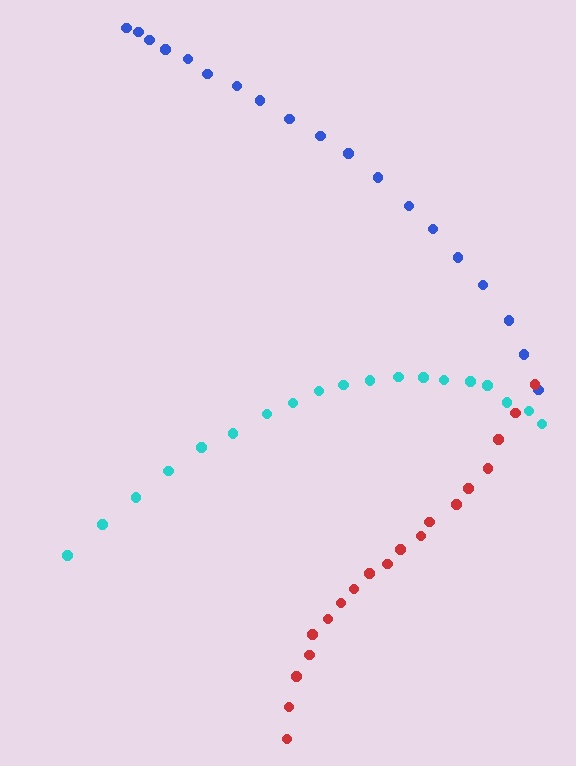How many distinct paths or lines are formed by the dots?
There are 3 distinct paths.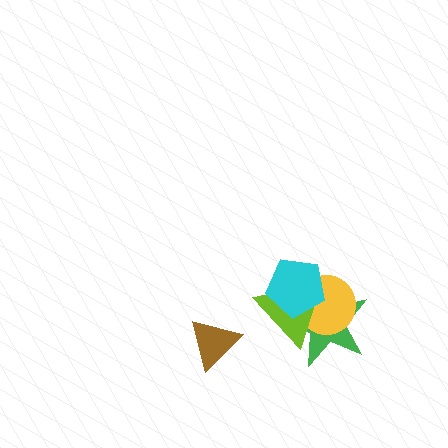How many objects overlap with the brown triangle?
0 objects overlap with the brown triangle.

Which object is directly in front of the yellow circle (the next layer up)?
The lime triangle is directly in front of the yellow circle.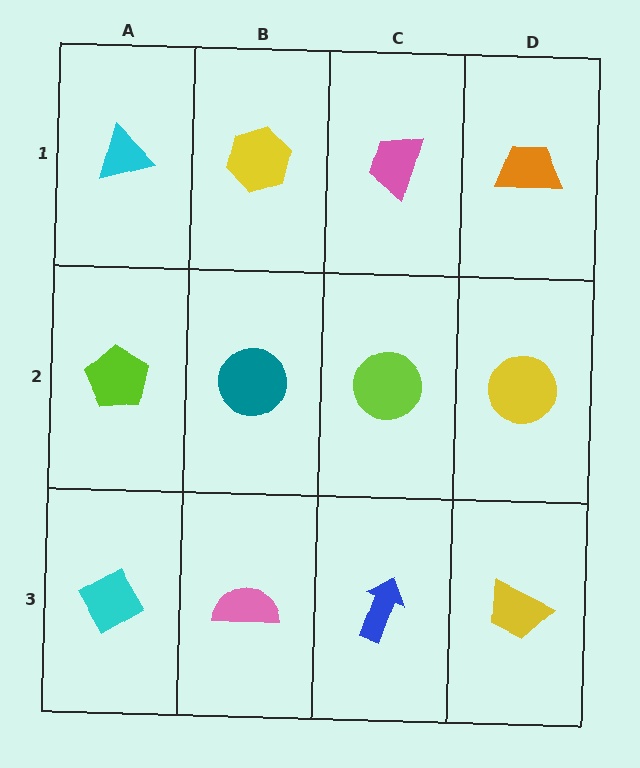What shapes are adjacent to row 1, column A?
A lime pentagon (row 2, column A), a yellow hexagon (row 1, column B).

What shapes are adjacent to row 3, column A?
A lime pentagon (row 2, column A), a pink semicircle (row 3, column B).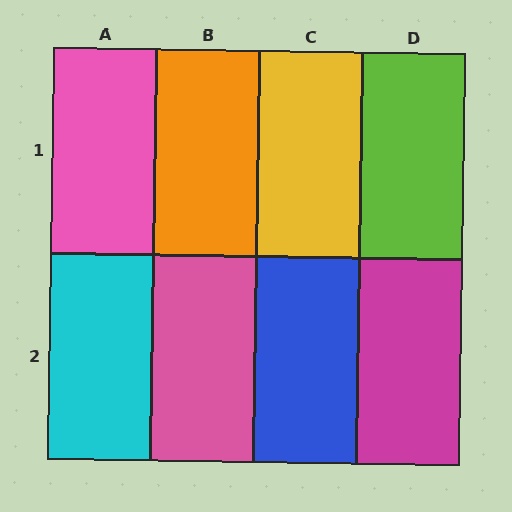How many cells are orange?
1 cell is orange.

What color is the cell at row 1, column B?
Orange.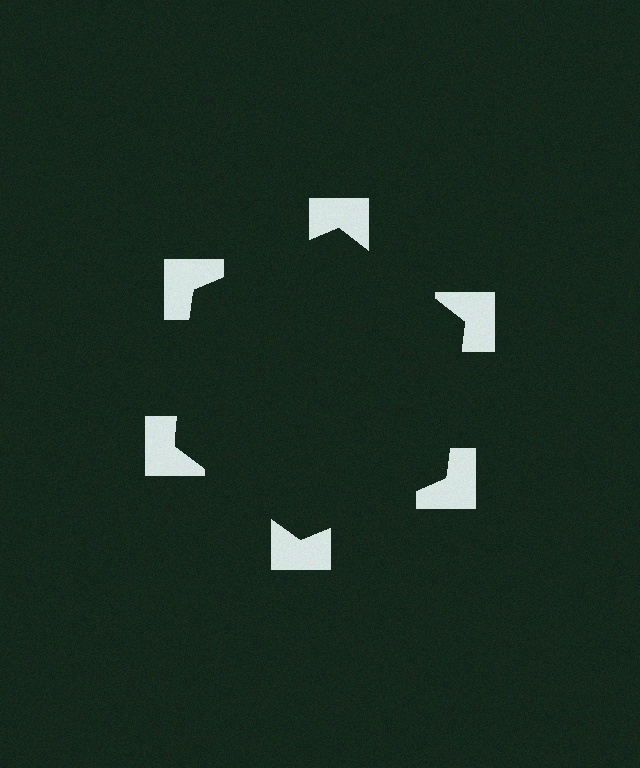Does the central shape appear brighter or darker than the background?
It typically appears slightly darker than the background, even though no actual brightness change is drawn.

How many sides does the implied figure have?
6 sides.